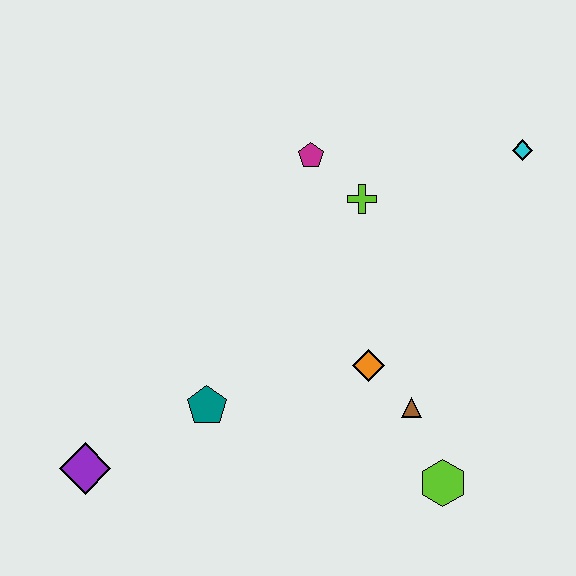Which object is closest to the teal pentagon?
The purple diamond is closest to the teal pentagon.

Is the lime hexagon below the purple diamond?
Yes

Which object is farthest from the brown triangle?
The purple diamond is farthest from the brown triangle.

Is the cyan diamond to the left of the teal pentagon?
No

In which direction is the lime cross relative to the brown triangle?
The lime cross is above the brown triangle.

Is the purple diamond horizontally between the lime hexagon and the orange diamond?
No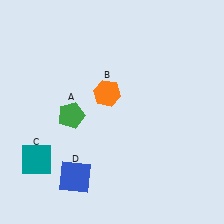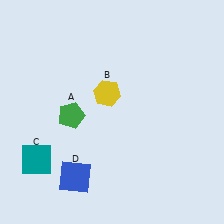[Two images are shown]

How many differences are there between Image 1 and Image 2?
There is 1 difference between the two images.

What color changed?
The hexagon (B) changed from orange in Image 1 to yellow in Image 2.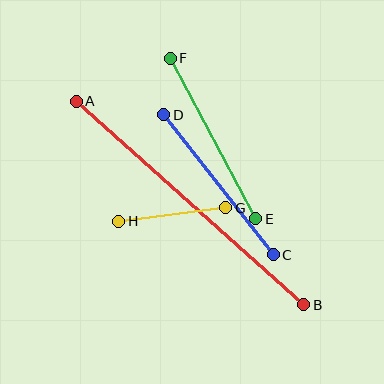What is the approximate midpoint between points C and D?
The midpoint is at approximately (219, 185) pixels.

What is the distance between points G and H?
The distance is approximately 108 pixels.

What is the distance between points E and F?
The distance is approximately 182 pixels.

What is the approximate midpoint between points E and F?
The midpoint is at approximately (213, 139) pixels.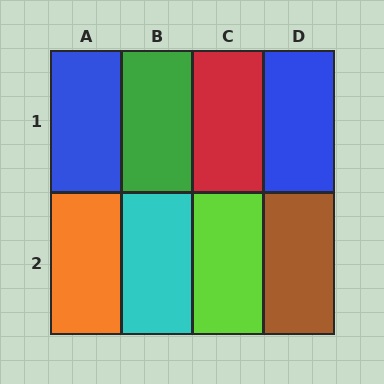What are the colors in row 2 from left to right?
Orange, cyan, lime, brown.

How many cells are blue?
2 cells are blue.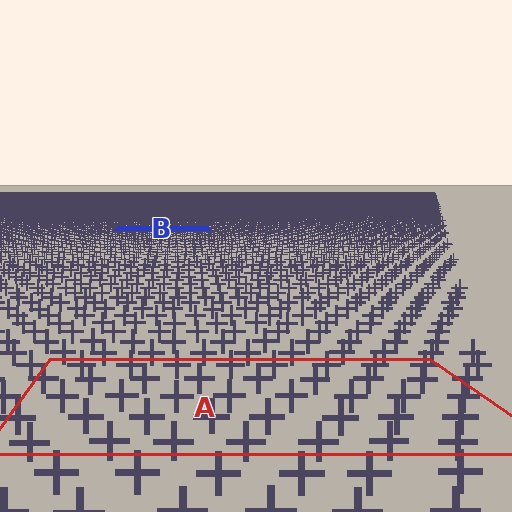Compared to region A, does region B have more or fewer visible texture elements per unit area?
Region B has more texture elements per unit area — they are packed more densely because it is farther away.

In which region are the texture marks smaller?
The texture marks are smaller in region B, because it is farther away.